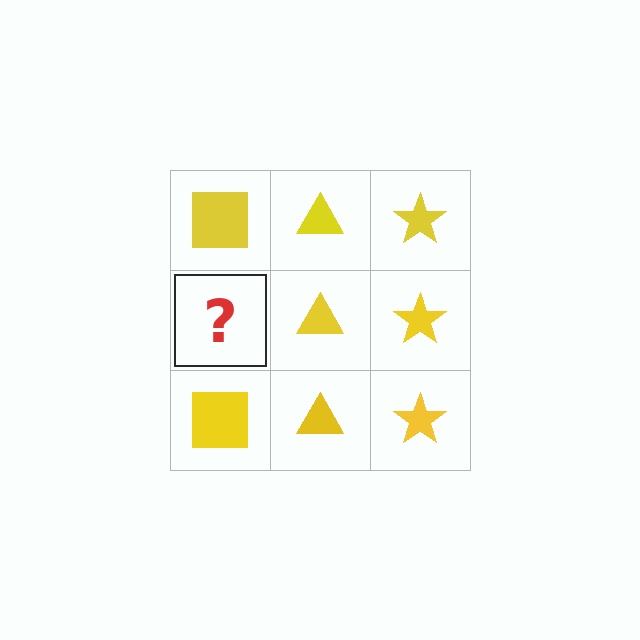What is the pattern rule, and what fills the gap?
The rule is that each column has a consistent shape. The gap should be filled with a yellow square.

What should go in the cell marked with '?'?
The missing cell should contain a yellow square.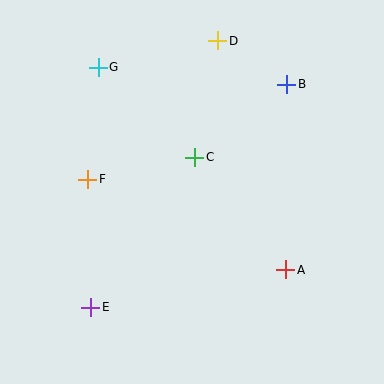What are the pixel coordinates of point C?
Point C is at (195, 157).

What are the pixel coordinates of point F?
Point F is at (88, 179).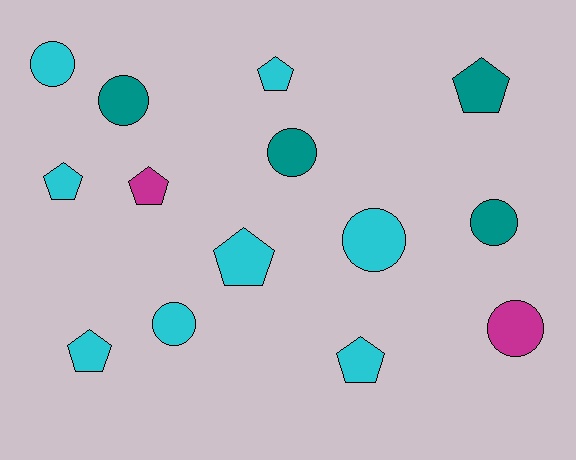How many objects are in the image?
There are 14 objects.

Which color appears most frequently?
Cyan, with 8 objects.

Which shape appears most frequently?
Circle, with 7 objects.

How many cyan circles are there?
There are 3 cyan circles.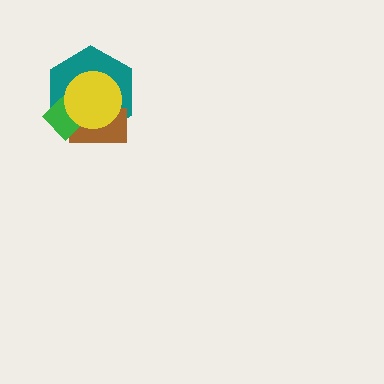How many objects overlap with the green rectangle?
3 objects overlap with the green rectangle.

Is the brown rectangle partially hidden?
Yes, it is partially covered by another shape.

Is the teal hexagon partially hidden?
Yes, it is partially covered by another shape.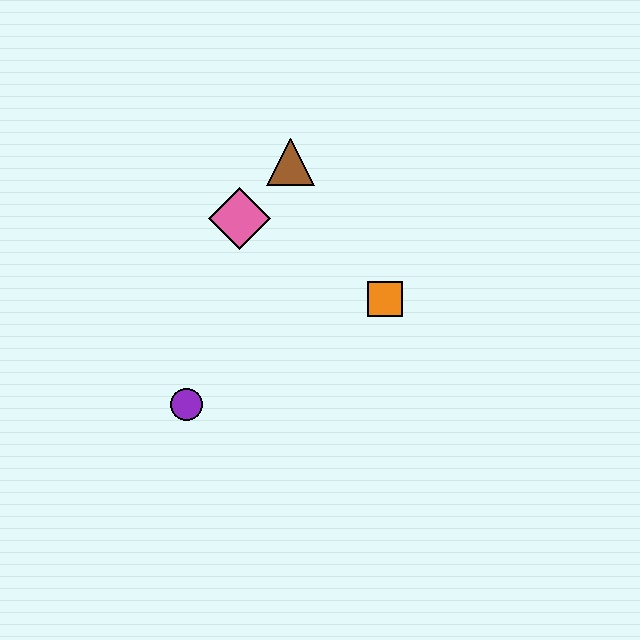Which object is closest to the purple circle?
The pink diamond is closest to the purple circle.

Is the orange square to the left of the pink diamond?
No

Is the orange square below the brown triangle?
Yes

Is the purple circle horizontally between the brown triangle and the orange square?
No